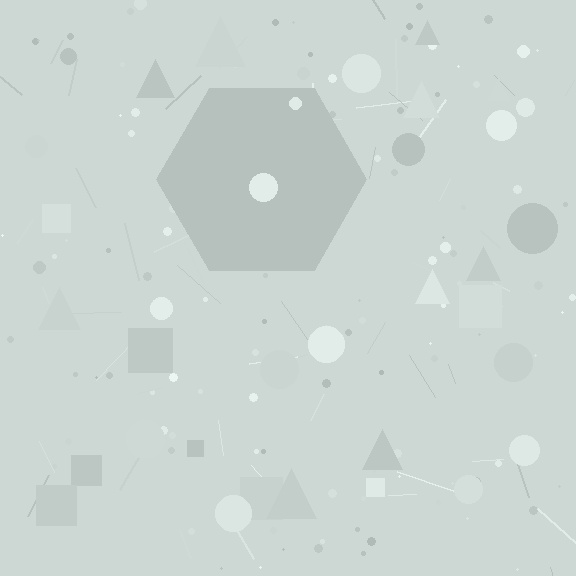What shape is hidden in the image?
A hexagon is hidden in the image.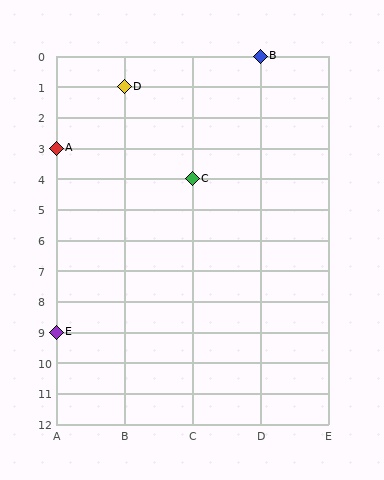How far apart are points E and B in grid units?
Points E and B are 3 columns and 9 rows apart (about 9.5 grid units diagonally).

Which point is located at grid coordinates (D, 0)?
Point B is at (D, 0).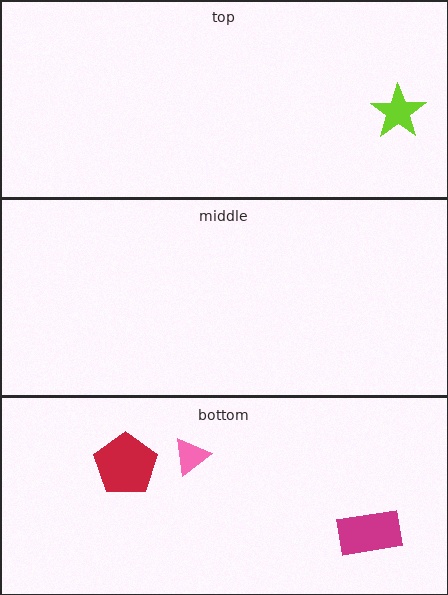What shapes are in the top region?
The lime star.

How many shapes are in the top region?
1.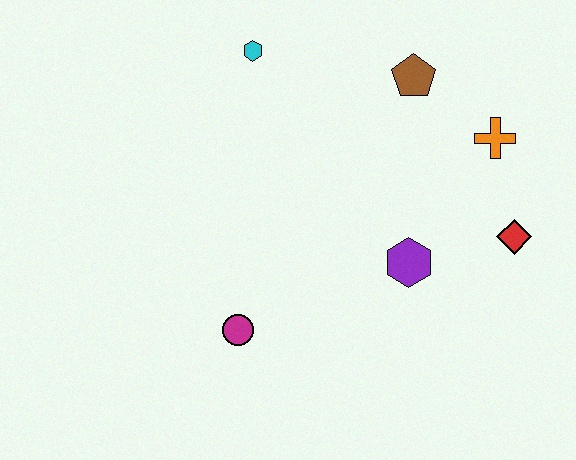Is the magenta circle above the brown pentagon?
No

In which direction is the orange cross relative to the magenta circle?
The orange cross is to the right of the magenta circle.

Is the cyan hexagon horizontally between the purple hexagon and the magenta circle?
Yes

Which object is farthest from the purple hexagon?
The cyan hexagon is farthest from the purple hexagon.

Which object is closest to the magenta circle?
The purple hexagon is closest to the magenta circle.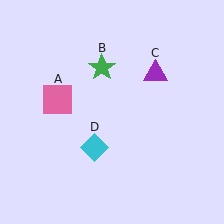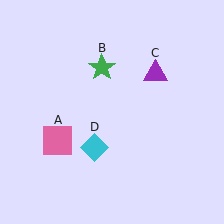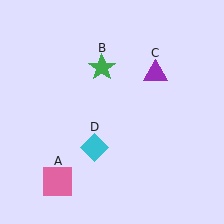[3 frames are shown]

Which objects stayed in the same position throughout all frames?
Green star (object B) and purple triangle (object C) and cyan diamond (object D) remained stationary.